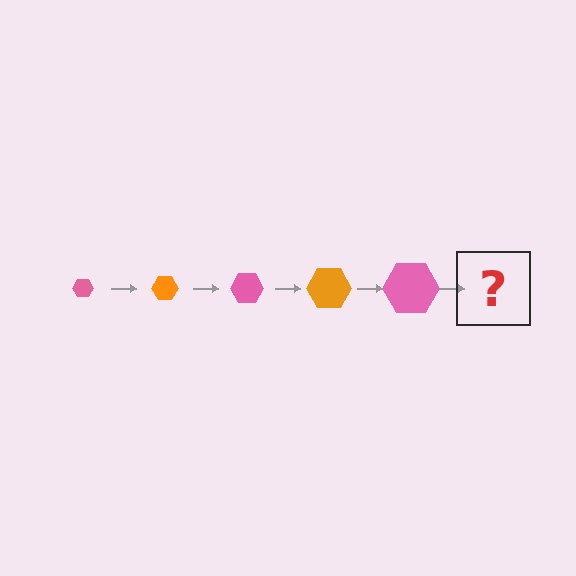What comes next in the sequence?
The next element should be an orange hexagon, larger than the previous one.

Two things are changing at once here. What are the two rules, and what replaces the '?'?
The two rules are that the hexagon grows larger each step and the color cycles through pink and orange. The '?' should be an orange hexagon, larger than the previous one.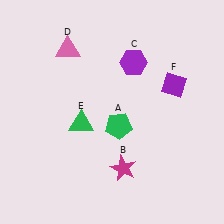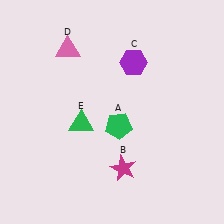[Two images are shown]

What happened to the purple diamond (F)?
The purple diamond (F) was removed in Image 2. It was in the top-right area of Image 1.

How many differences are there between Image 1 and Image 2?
There is 1 difference between the two images.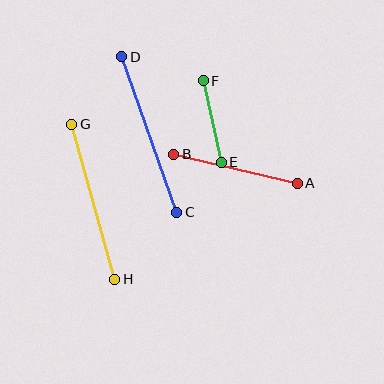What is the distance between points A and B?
The distance is approximately 127 pixels.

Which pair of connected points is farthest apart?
Points C and D are farthest apart.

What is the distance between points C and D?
The distance is approximately 165 pixels.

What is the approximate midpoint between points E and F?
The midpoint is at approximately (212, 122) pixels.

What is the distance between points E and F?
The distance is approximately 83 pixels.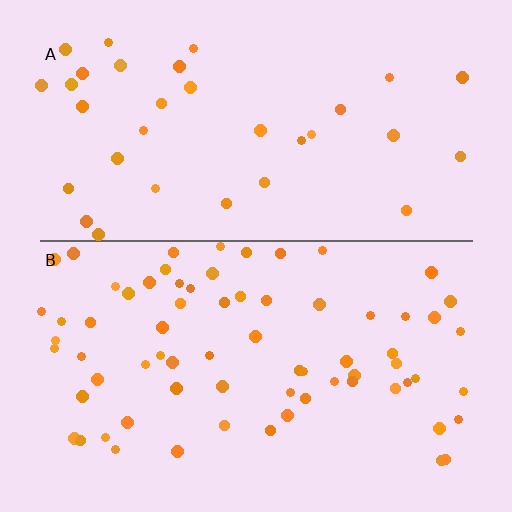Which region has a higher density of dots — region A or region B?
B (the bottom).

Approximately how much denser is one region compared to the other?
Approximately 2.1× — region B over region A.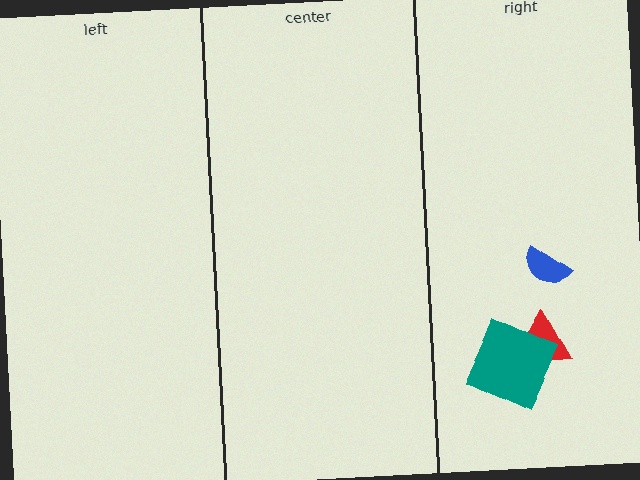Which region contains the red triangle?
The right region.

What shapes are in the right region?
The blue semicircle, the red triangle, the teal square.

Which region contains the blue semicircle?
The right region.